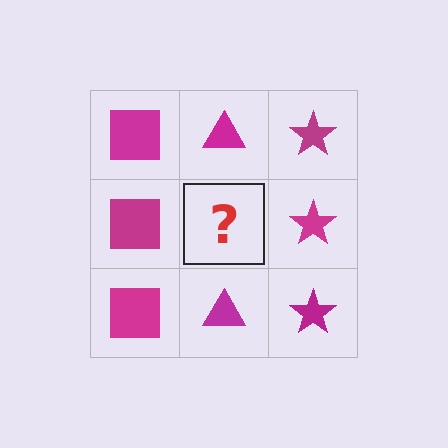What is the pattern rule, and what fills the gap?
The rule is that each column has a consistent shape. The gap should be filled with a magenta triangle.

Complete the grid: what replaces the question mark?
The question mark should be replaced with a magenta triangle.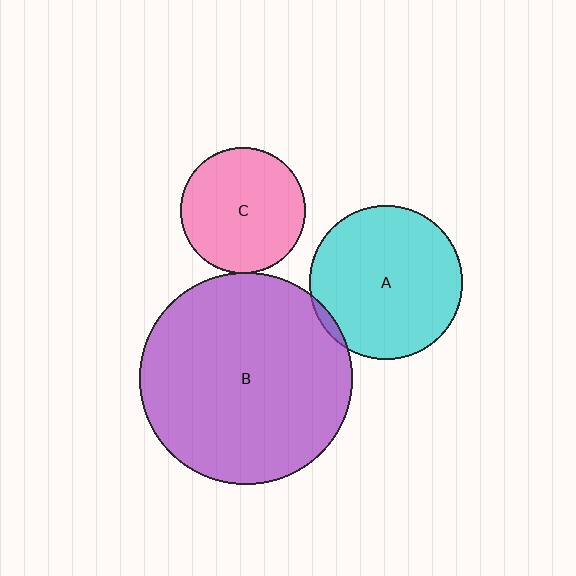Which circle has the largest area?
Circle B (purple).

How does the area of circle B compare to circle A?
Approximately 1.9 times.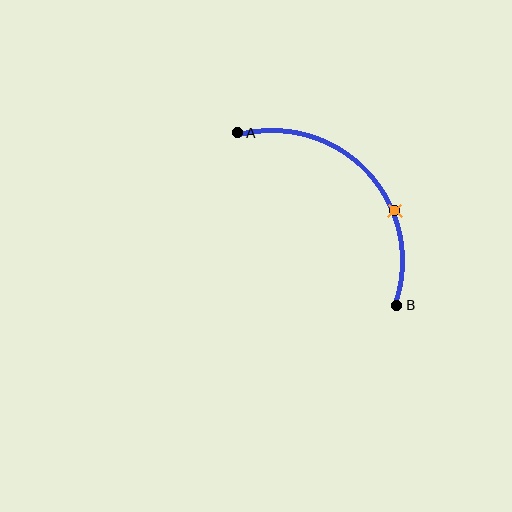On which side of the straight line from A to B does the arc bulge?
The arc bulges above and to the right of the straight line connecting A and B.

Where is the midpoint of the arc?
The arc midpoint is the point on the curve farthest from the straight line joining A and B. It sits above and to the right of that line.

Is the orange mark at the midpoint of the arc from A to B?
No. The orange mark lies on the arc but is closer to endpoint B. The arc midpoint would be at the point on the curve equidistant along the arc from both A and B.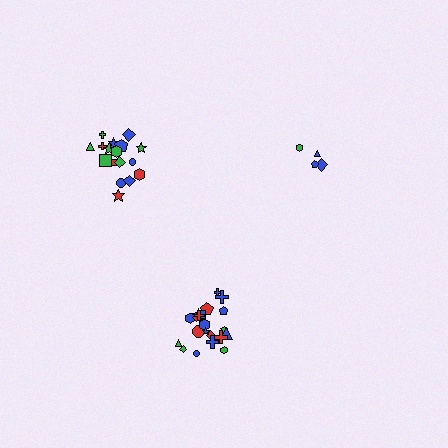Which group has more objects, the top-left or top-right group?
The top-left group.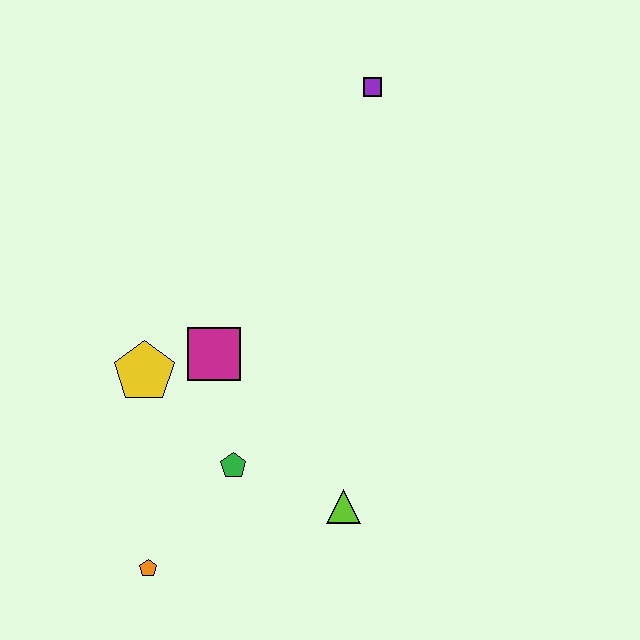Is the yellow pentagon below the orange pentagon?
No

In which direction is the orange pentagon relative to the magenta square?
The orange pentagon is below the magenta square.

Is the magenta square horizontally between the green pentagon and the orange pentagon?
Yes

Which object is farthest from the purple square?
The orange pentagon is farthest from the purple square.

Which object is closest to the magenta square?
The yellow pentagon is closest to the magenta square.